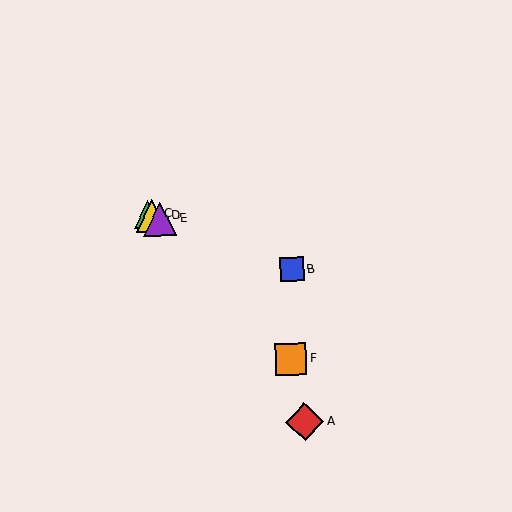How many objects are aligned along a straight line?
4 objects (B, C, D, E) are aligned along a straight line.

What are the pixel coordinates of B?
Object B is at (292, 269).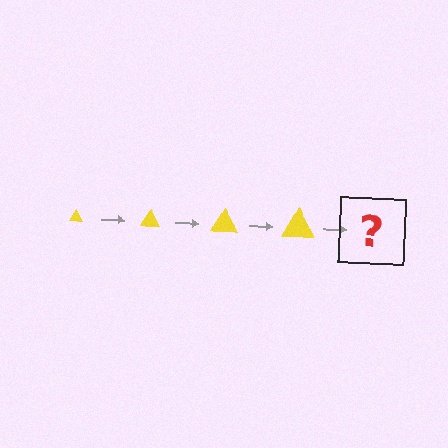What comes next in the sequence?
The next element should be a yellow triangle, larger than the previous one.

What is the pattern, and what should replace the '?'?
The pattern is that the triangle gets progressively larger each step. The '?' should be a yellow triangle, larger than the previous one.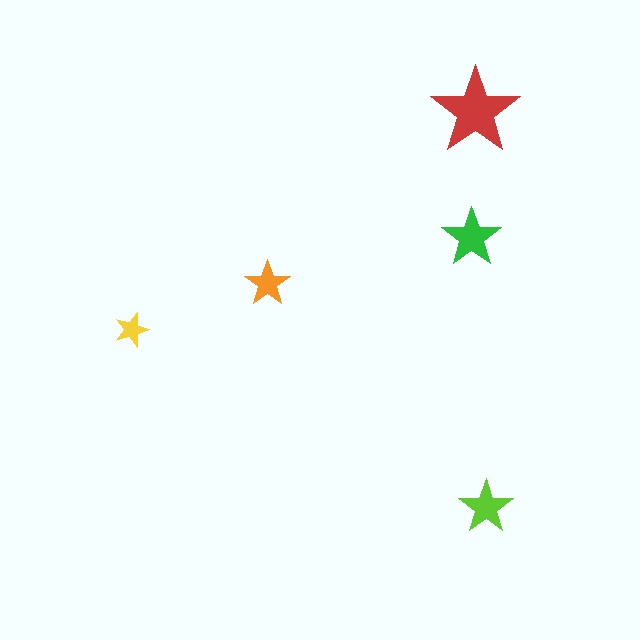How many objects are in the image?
There are 5 objects in the image.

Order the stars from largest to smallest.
the red one, the green one, the lime one, the orange one, the yellow one.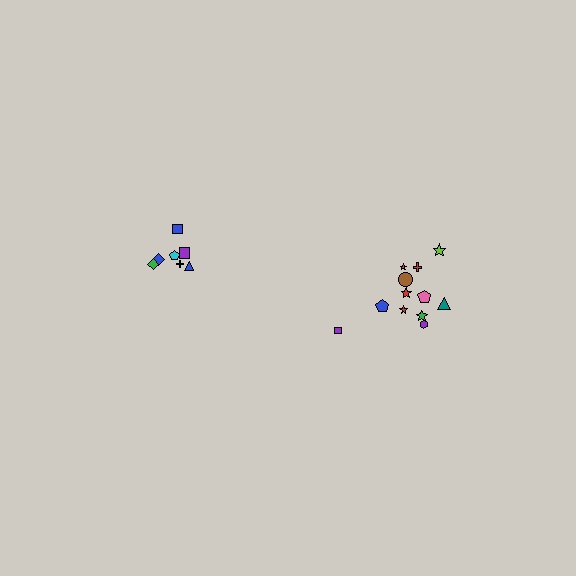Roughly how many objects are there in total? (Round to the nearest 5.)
Roughly 20 objects in total.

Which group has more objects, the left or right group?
The right group.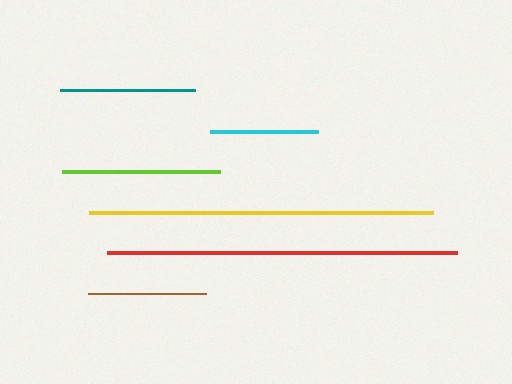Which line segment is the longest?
The red line is the longest at approximately 349 pixels.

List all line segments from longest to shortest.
From longest to shortest: red, yellow, lime, teal, brown, cyan.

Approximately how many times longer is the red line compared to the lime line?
The red line is approximately 2.2 times the length of the lime line.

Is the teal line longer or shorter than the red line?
The red line is longer than the teal line.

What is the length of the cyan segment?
The cyan segment is approximately 108 pixels long.